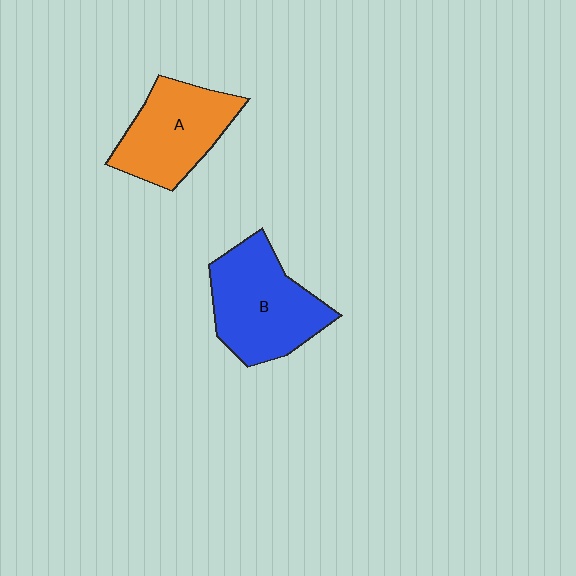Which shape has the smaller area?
Shape A (orange).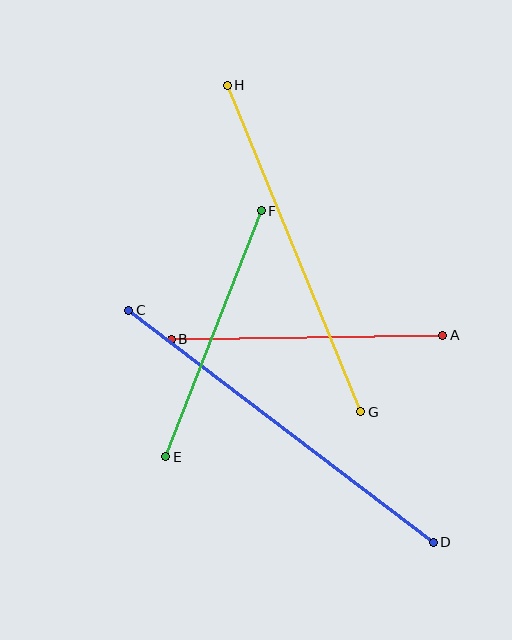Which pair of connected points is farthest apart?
Points C and D are farthest apart.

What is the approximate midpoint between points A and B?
The midpoint is at approximately (307, 337) pixels.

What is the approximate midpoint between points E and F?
The midpoint is at approximately (214, 334) pixels.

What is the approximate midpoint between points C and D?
The midpoint is at approximately (281, 426) pixels.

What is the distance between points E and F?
The distance is approximately 264 pixels.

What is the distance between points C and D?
The distance is approximately 383 pixels.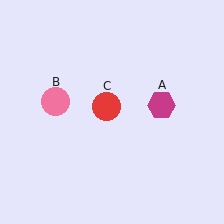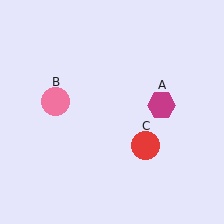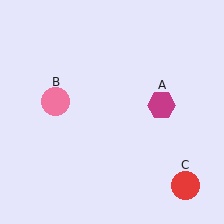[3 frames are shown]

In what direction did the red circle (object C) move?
The red circle (object C) moved down and to the right.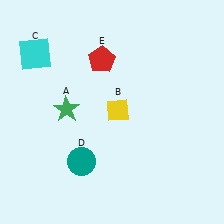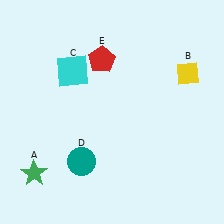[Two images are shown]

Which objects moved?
The objects that moved are: the green star (A), the yellow diamond (B), the cyan square (C).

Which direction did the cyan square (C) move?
The cyan square (C) moved right.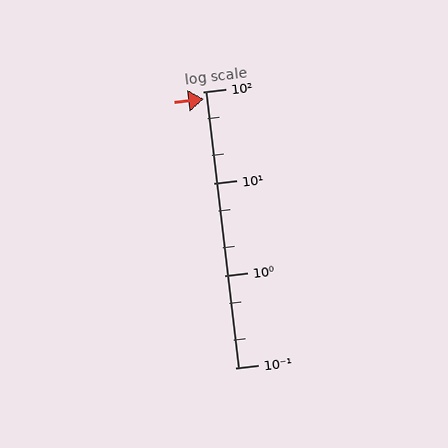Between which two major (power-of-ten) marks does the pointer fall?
The pointer is between 10 and 100.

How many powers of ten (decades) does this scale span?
The scale spans 3 decades, from 0.1 to 100.